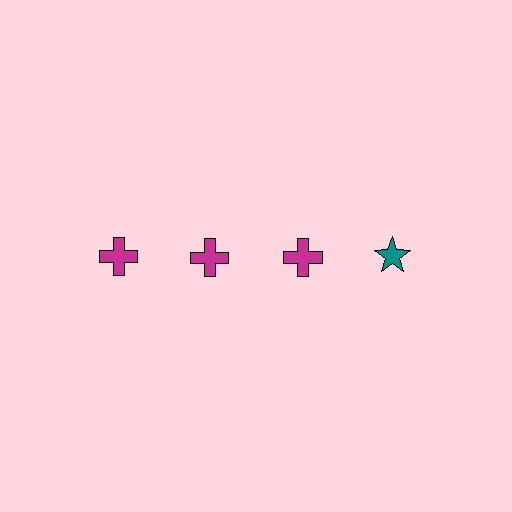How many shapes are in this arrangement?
There are 4 shapes arranged in a grid pattern.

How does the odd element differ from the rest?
It differs in both color (teal instead of magenta) and shape (star instead of cross).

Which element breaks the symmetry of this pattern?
The teal star in the top row, second from right column breaks the symmetry. All other shapes are magenta crosses.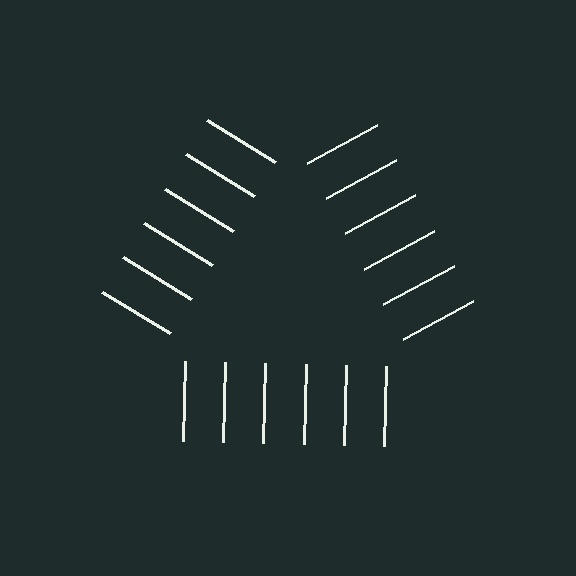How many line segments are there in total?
18 — 6 along each of the 3 edges.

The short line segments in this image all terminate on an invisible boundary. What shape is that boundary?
An illusory triangle — the line segments terminate on its edges but no continuous stroke is drawn.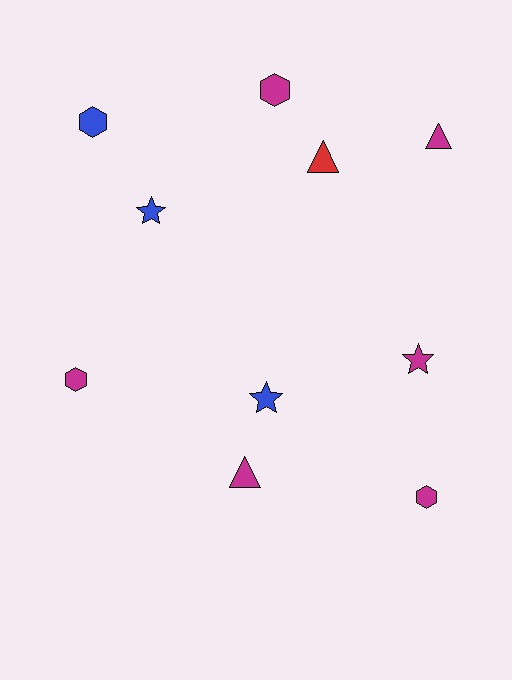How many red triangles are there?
There is 1 red triangle.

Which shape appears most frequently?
Hexagon, with 4 objects.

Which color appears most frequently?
Magenta, with 6 objects.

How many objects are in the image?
There are 10 objects.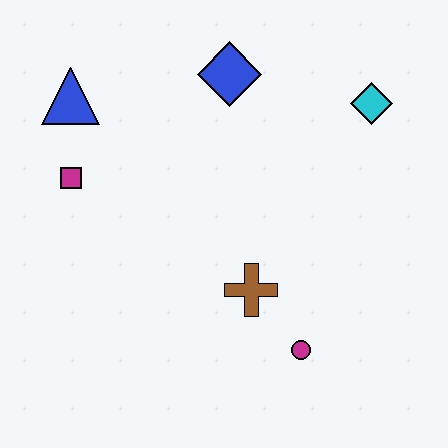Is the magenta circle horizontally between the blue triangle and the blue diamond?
No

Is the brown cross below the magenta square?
Yes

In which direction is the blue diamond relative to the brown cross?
The blue diamond is above the brown cross.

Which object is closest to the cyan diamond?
The blue diamond is closest to the cyan diamond.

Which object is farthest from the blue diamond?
The magenta circle is farthest from the blue diamond.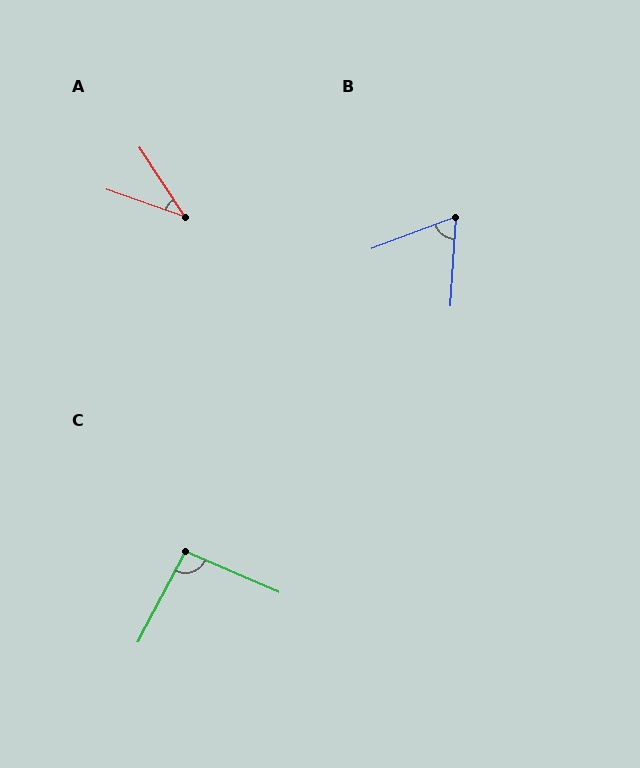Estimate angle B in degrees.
Approximately 66 degrees.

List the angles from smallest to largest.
A (37°), B (66°), C (94°).